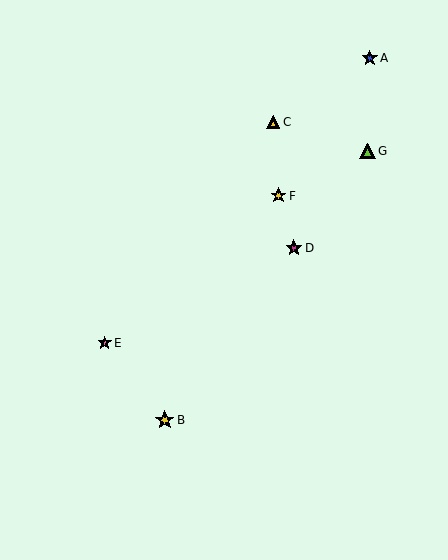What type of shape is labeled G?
Shape G is a lime triangle.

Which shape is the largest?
The yellow star (labeled B) is the largest.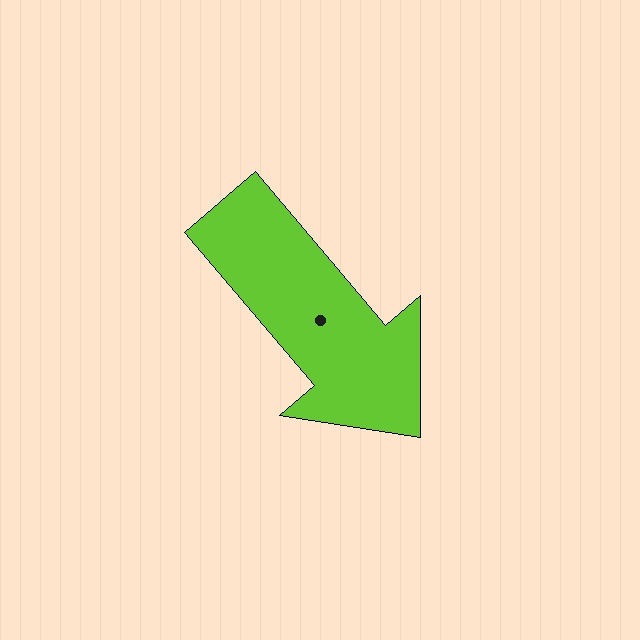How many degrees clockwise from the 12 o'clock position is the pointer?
Approximately 140 degrees.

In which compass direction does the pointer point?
Southeast.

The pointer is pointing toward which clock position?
Roughly 5 o'clock.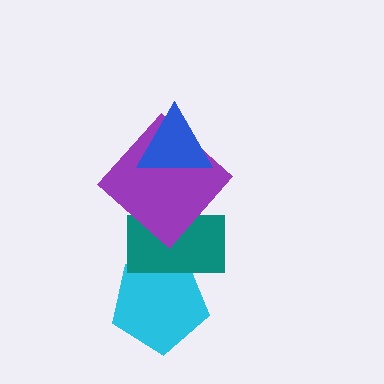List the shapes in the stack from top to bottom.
From top to bottom: the blue triangle, the purple diamond, the teal rectangle, the cyan pentagon.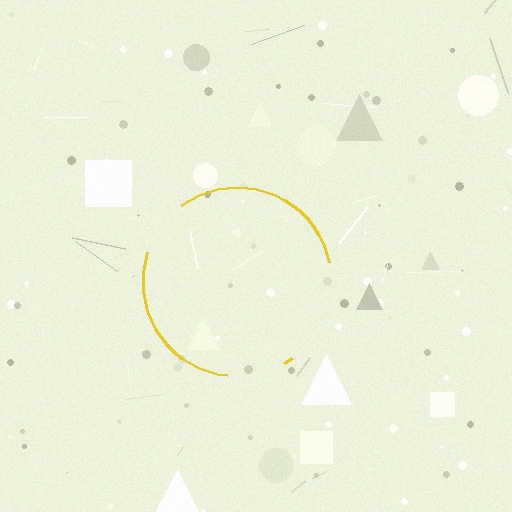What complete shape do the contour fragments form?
The contour fragments form a circle.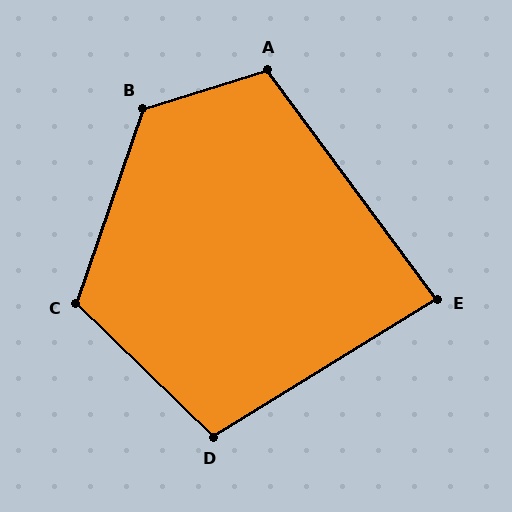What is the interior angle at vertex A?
Approximately 110 degrees (obtuse).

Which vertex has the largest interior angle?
B, at approximately 126 degrees.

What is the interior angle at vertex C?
Approximately 115 degrees (obtuse).